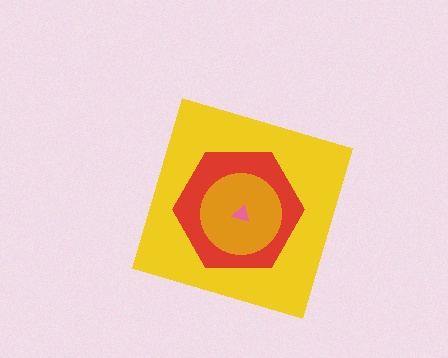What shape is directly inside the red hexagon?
The orange circle.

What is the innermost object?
The pink triangle.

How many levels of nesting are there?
4.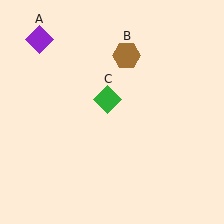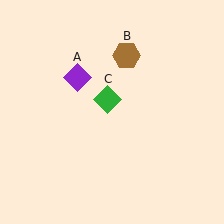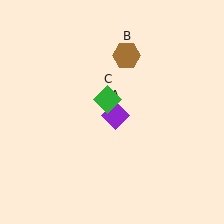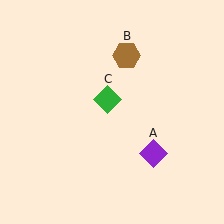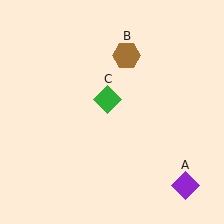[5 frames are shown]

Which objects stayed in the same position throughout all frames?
Brown hexagon (object B) and green diamond (object C) remained stationary.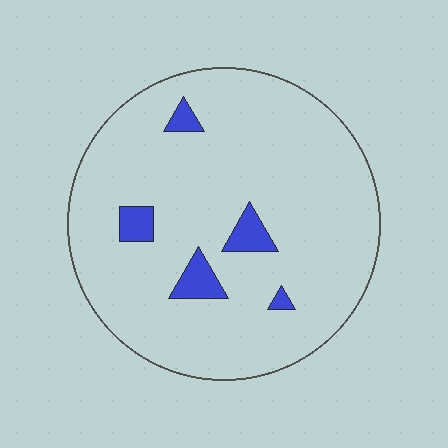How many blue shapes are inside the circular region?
5.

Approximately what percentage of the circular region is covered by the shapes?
Approximately 5%.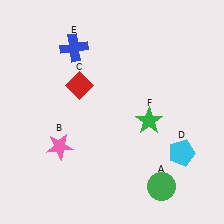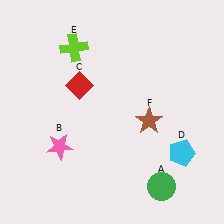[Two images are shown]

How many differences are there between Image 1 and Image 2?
There are 2 differences between the two images.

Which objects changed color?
E changed from blue to lime. F changed from green to brown.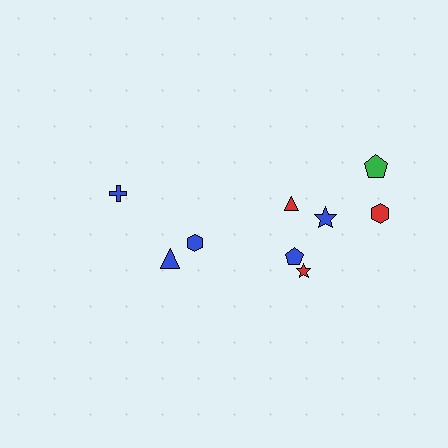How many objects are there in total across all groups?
There are 9 objects.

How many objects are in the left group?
There are 3 objects.